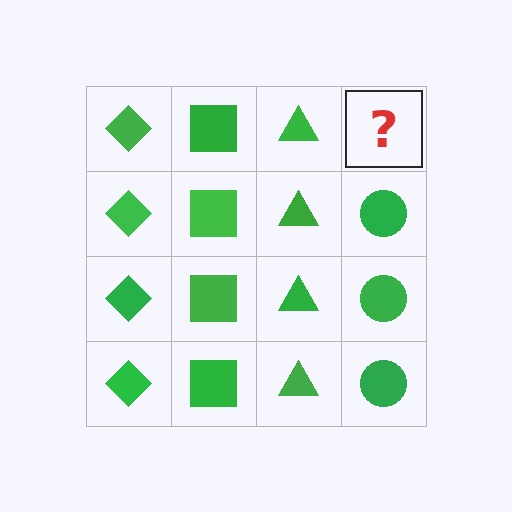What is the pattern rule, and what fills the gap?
The rule is that each column has a consistent shape. The gap should be filled with a green circle.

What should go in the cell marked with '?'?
The missing cell should contain a green circle.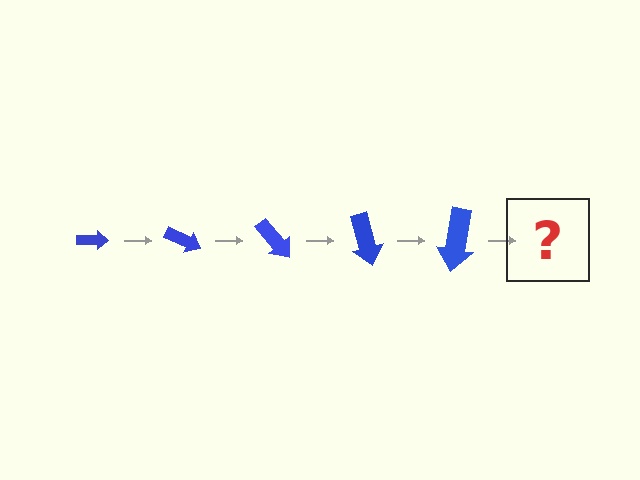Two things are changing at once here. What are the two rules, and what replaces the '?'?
The two rules are that the arrow grows larger each step and it rotates 25 degrees each step. The '?' should be an arrow, larger than the previous one and rotated 125 degrees from the start.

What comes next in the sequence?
The next element should be an arrow, larger than the previous one and rotated 125 degrees from the start.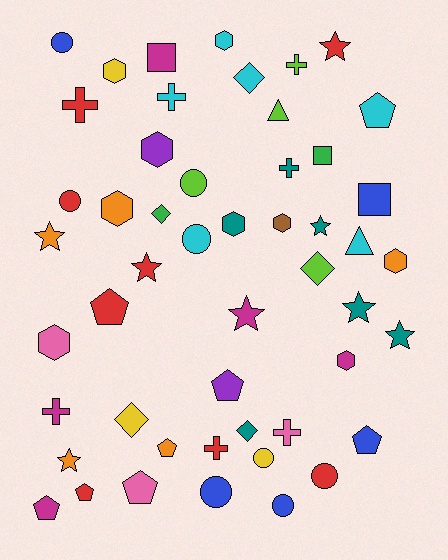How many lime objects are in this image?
There are 4 lime objects.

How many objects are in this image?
There are 50 objects.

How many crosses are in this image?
There are 7 crosses.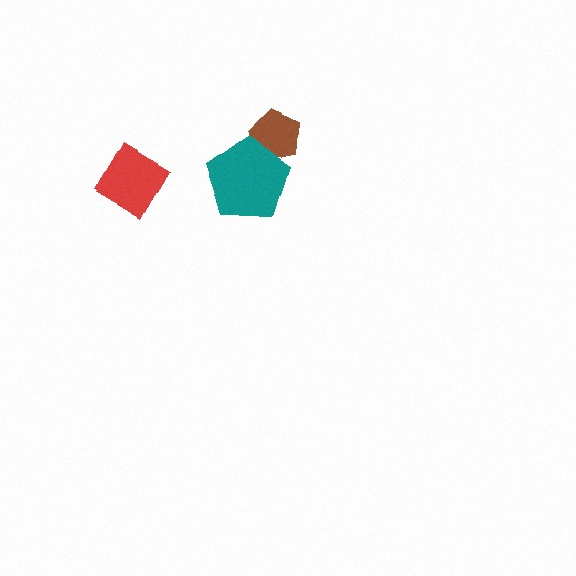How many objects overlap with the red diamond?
0 objects overlap with the red diamond.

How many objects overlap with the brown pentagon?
1 object overlaps with the brown pentagon.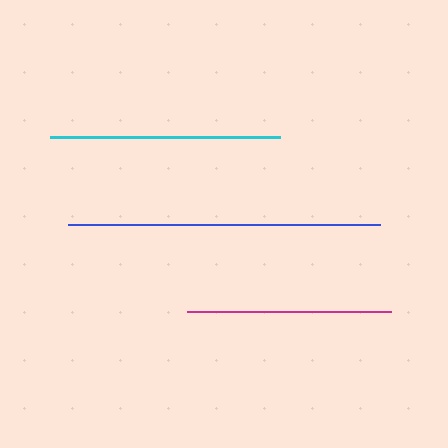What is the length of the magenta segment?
The magenta segment is approximately 204 pixels long.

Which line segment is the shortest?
The magenta line is the shortest at approximately 204 pixels.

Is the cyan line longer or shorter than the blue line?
The blue line is longer than the cyan line.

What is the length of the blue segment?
The blue segment is approximately 312 pixels long.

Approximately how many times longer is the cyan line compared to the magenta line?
The cyan line is approximately 1.1 times the length of the magenta line.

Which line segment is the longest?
The blue line is the longest at approximately 312 pixels.